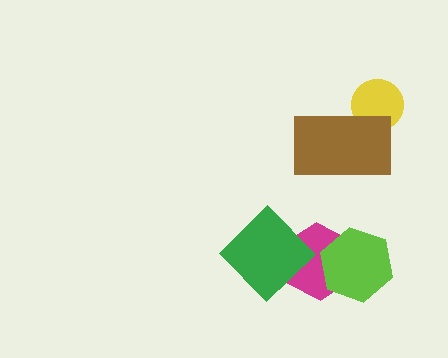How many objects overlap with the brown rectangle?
1 object overlaps with the brown rectangle.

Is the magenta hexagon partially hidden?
Yes, it is partially covered by another shape.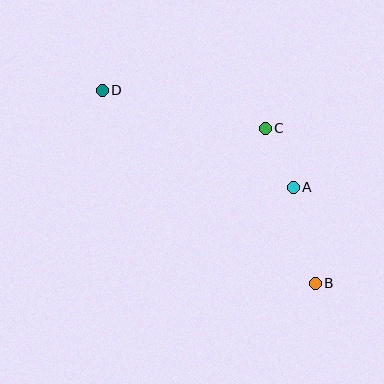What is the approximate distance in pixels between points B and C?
The distance between B and C is approximately 163 pixels.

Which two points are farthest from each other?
Points B and D are farthest from each other.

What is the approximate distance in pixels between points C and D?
The distance between C and D is approximately 167 pixels.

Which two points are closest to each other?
Points A and C are closest to each other.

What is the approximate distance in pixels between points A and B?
The distance between A and B is approximately 98 pixels.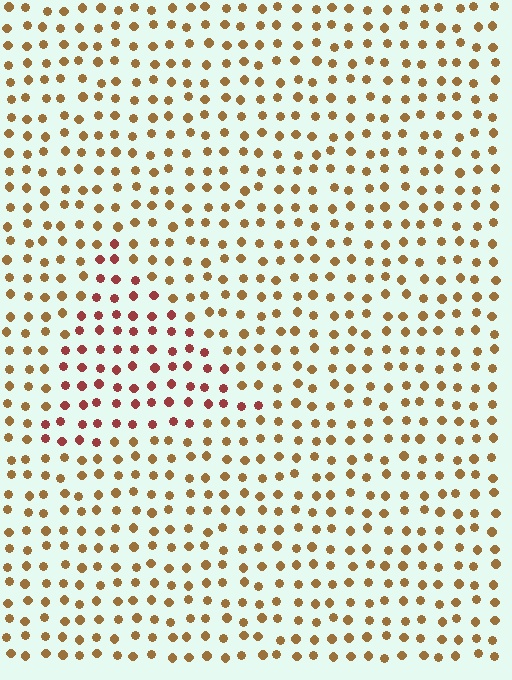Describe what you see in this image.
The image is filled with small brown elements in a uniform arrangement. A triangle-shaped region is visible where the elements are tinted to a slightly different hue, forming a subtle color boundary.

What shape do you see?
I see a triangle.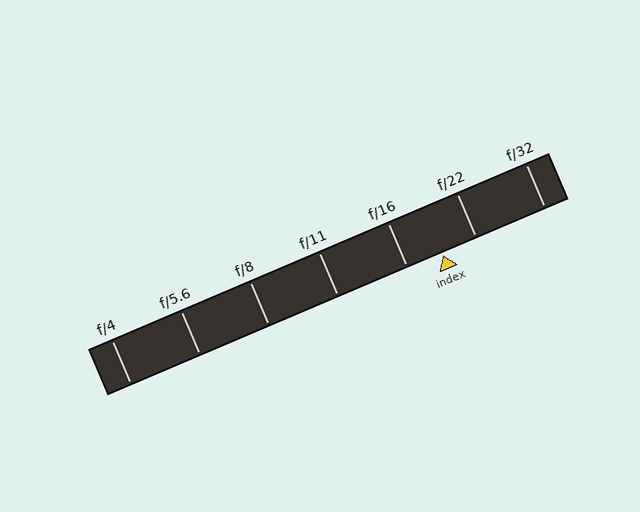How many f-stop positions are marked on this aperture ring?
There are 7 f-stop positions marked.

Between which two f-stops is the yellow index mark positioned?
The index mark is between f/16 and f/22.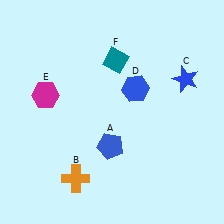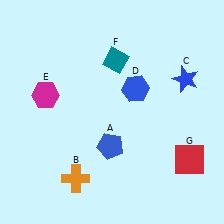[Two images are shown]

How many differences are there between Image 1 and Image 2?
There is 1 difference between the two images.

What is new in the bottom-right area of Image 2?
A red square (G) was added in the bottom-right area of Image 2.